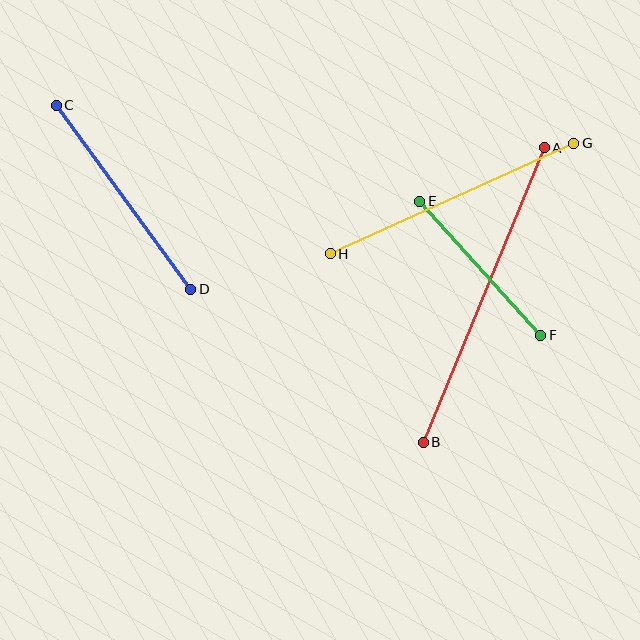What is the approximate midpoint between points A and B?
The midpoint is at approximately (484, 295) pixels.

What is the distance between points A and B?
The distance is approximately 318 pixels.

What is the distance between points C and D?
The distance is approximately 228 pixels.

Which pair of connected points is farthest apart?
Points A and B are farthest apart.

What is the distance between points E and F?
The distance is approximately 181 pixels.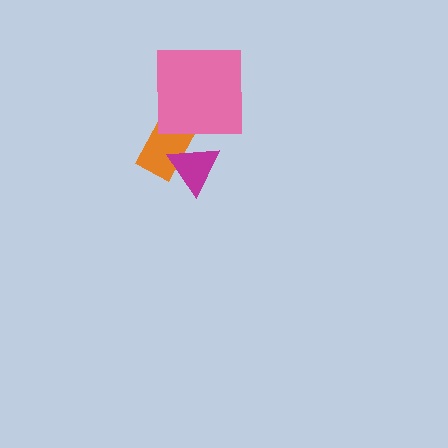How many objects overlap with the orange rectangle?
2 objects overlap with the orange rectangle.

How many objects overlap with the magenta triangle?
1 object overlaps with the magenta triangle.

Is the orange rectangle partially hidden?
Yes, it is partially covered by another shape.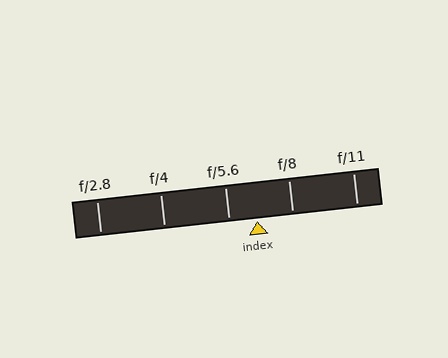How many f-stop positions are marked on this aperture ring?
There are 5 f-stop positions marked.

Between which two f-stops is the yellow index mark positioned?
The index mark is between f/5.6 and f/8.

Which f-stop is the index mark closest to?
The index mark is closest to f/5.6.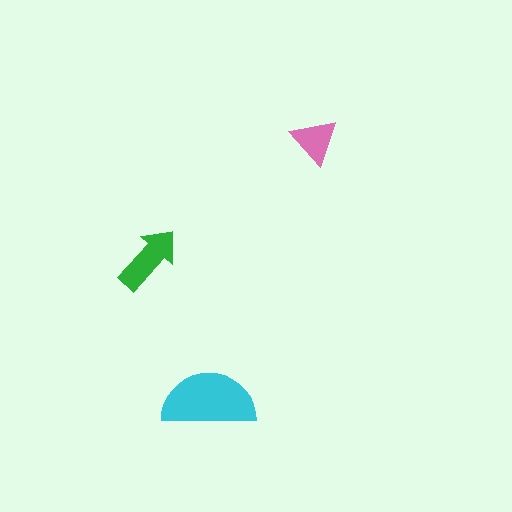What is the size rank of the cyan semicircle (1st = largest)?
1st.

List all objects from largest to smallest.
The cyan semicircle, the green arrow, the pink triangle.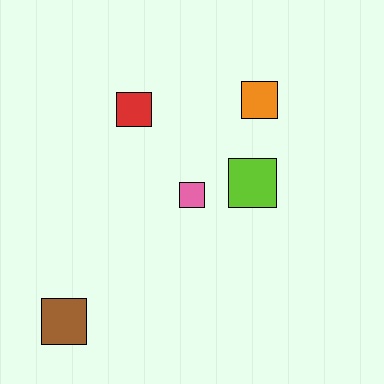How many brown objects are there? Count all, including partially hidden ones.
There is 1 brown object.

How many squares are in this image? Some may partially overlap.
There are 5 squares.